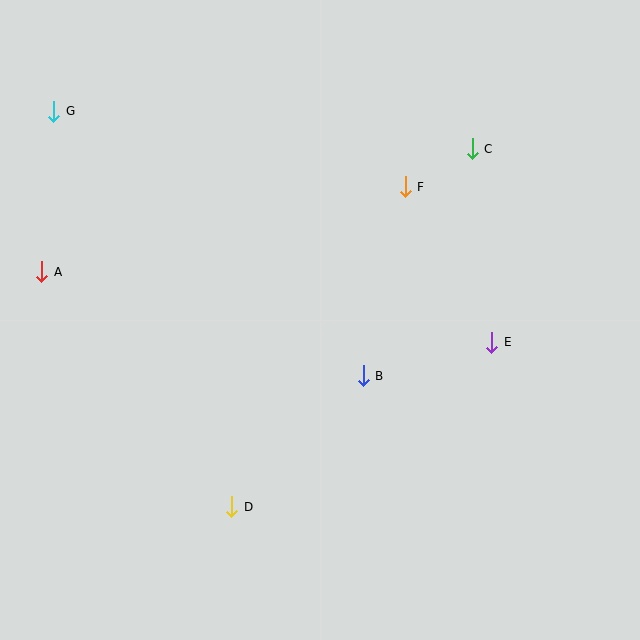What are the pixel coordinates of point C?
Point C is at (472, 149).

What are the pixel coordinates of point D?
Point D is at (232, 507).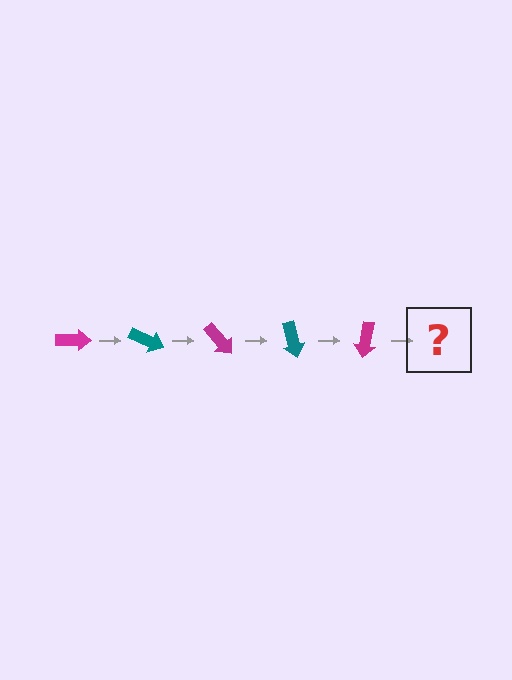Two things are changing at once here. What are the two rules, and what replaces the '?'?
The two rules are that it rotates 25 degrees each step and the color cycles through magenta and teal. The '?' should be a teal arrow, rotated 125 degrees from the start.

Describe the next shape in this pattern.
It should be a teal arrow, rotated 125 degrees from the start.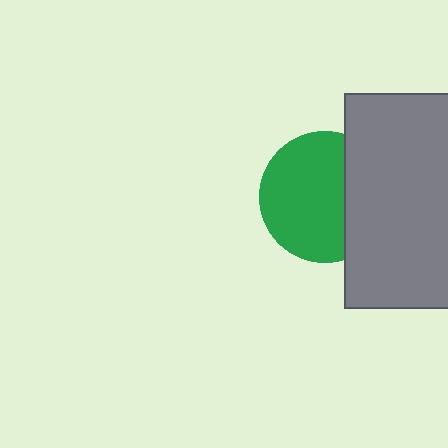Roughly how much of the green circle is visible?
Most of it is visible (roughly 68%).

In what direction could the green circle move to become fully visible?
The green circle could move left. That would shift it out from behind the gray rectangle entirely.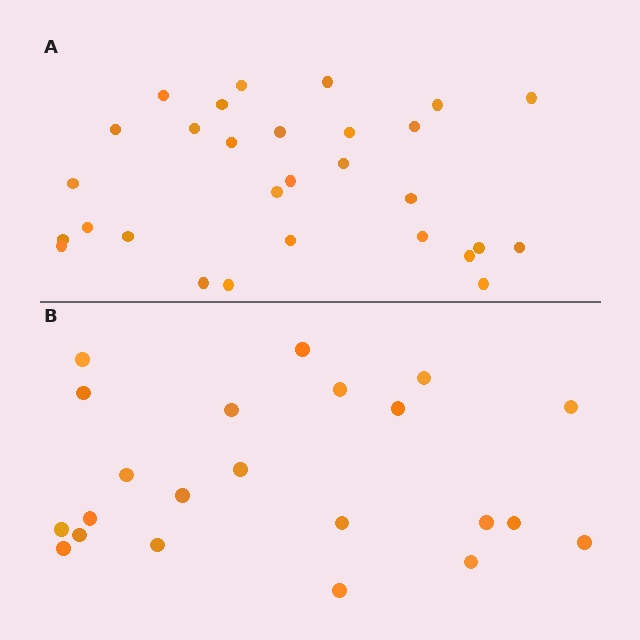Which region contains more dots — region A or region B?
Region A (the top region) has more dots.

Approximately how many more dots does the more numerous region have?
Region A has roughly 8 or so more dots than region B.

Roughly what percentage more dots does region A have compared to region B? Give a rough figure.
About 30% more.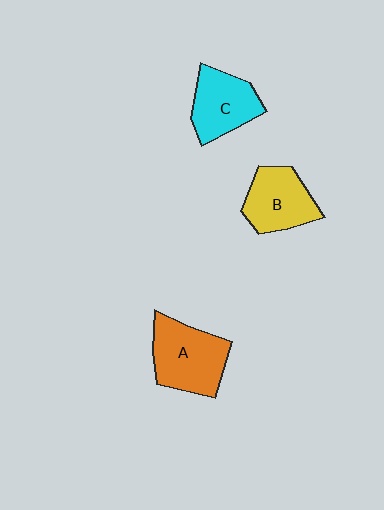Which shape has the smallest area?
Shape C (cyan).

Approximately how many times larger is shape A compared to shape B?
Approximately 1.2 times.